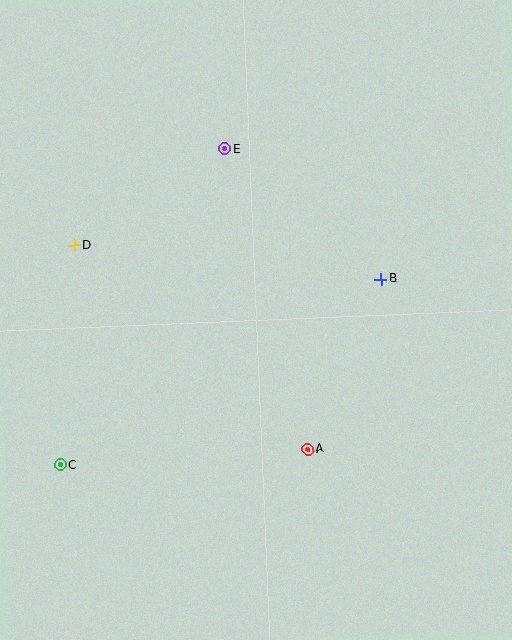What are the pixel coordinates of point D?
Point D is at (74, 245).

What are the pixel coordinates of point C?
Point C is at (60, 465).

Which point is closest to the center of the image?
Point B at (381, 279) is closest to the center.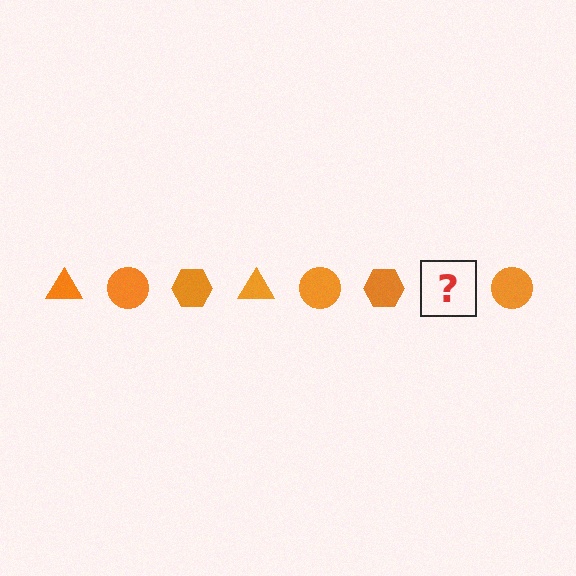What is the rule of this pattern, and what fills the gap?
The rule is that the pattern cycles through triangle, circle, hexagon shapes in orange. The gap should be filled with an orange triangle.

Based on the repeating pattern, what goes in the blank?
The blank should be an orange triangle.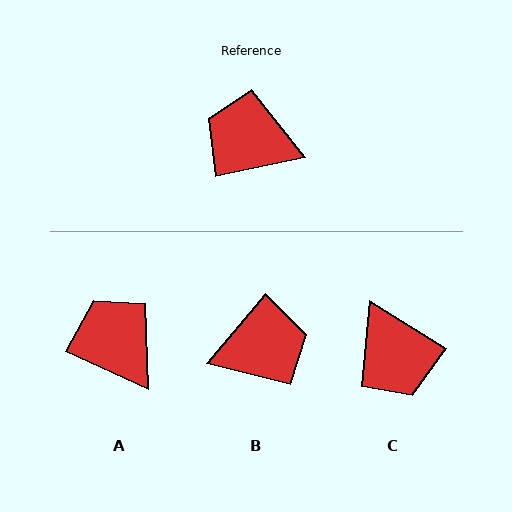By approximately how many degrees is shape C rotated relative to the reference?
Approximately 137 degrees counter-clockwise.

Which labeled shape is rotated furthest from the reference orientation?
B, about 142 degrees away.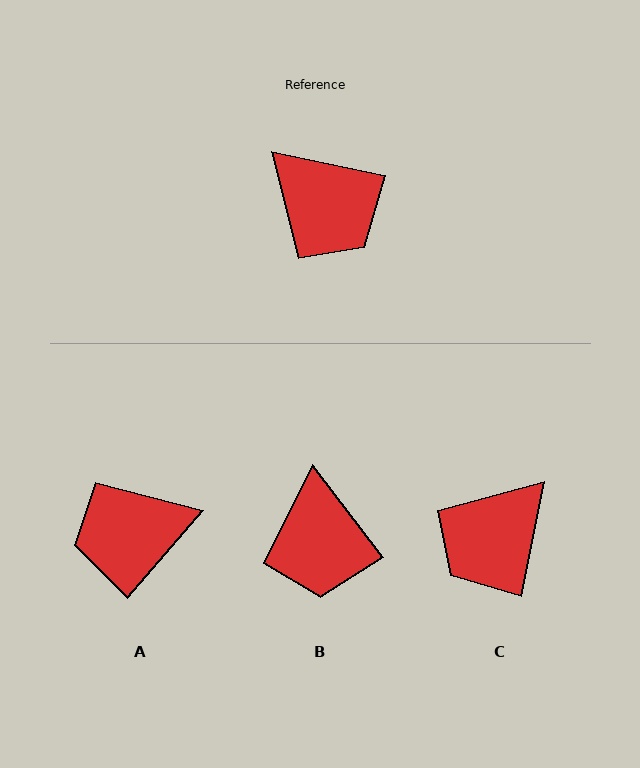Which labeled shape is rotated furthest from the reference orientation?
A, about 119 degrees away.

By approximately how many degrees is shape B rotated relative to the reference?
Approximately 41 degrees clockwise.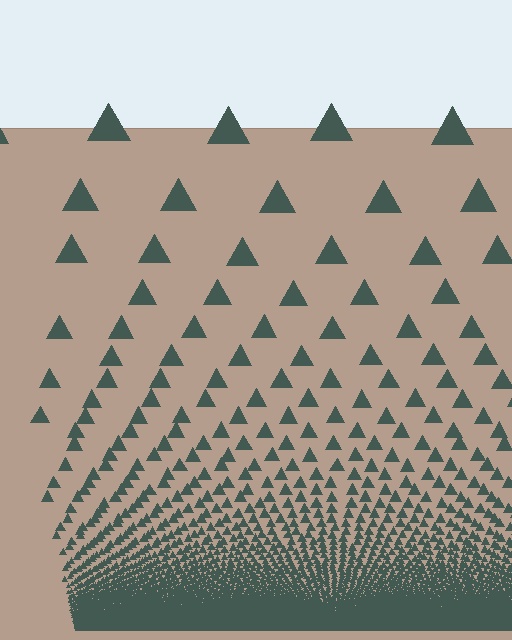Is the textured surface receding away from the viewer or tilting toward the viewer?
The surface appears to tilt toward the viewer. Texture elements get larger and sparser toward the top.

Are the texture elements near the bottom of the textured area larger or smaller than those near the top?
Smaller. The gradient is inverted — elements near the bottom are smaller and denser.